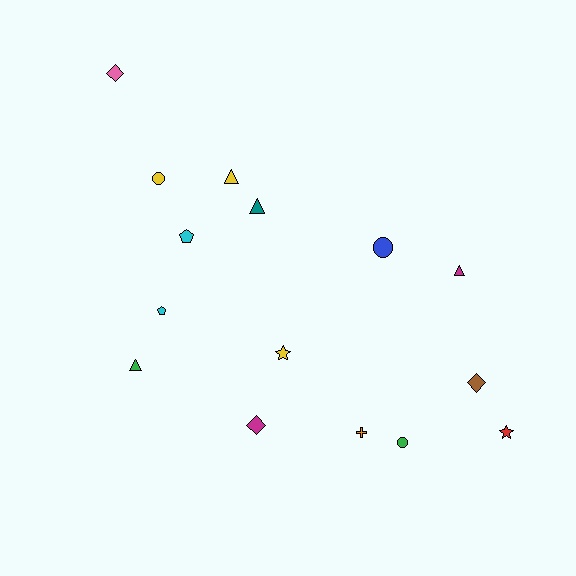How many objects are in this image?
There are 15 objects.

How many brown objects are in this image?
There is 1 brown object.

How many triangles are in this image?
There are 4 triangles.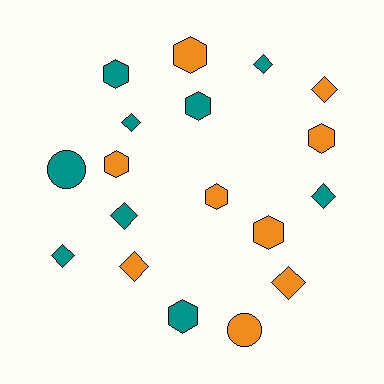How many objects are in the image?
There are 18 objects.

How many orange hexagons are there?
There are 5 orange hexagons.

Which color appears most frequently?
Teal, with 9 objects.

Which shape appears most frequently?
Hexagon, with 8 objects.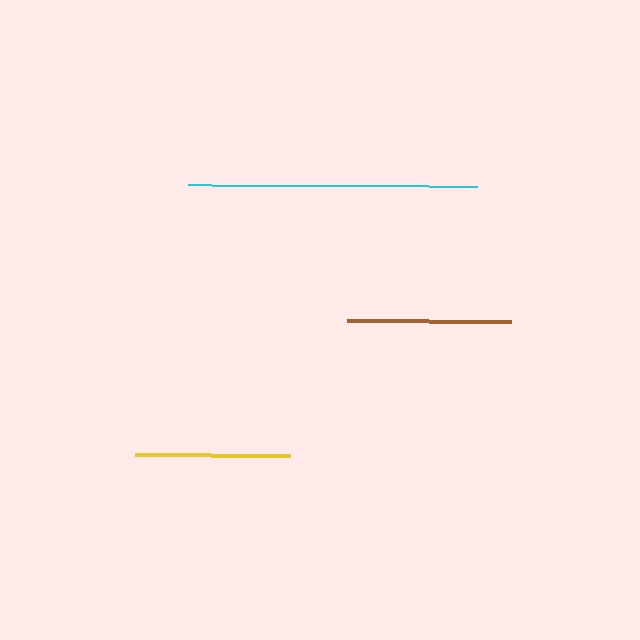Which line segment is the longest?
The cyan line is the longest at approximately 289 pixels.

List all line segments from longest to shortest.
From longest to shortest: cyan, brown, yellow.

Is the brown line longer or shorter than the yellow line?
The brown line is longer than the yellow line.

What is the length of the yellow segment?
The yellow segment is approximately 155 pixels long.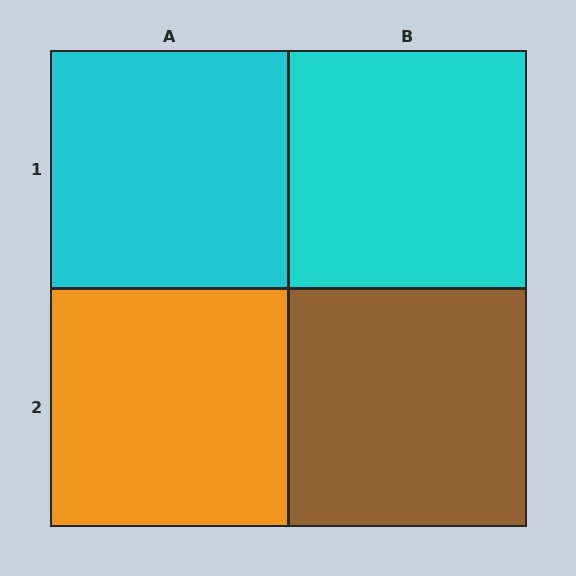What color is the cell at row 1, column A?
Cyan.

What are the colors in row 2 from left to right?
Orange, brown.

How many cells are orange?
1 cell is orange.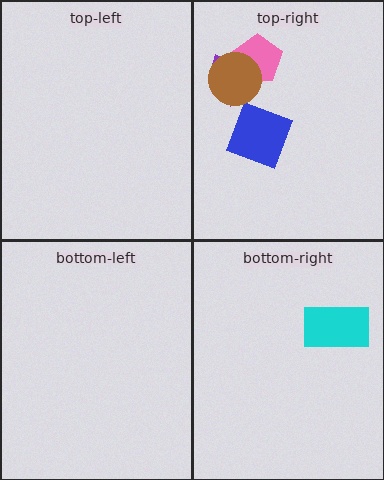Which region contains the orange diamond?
The top-right region.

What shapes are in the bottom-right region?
The cyan rectangle.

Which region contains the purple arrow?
The top-right region.